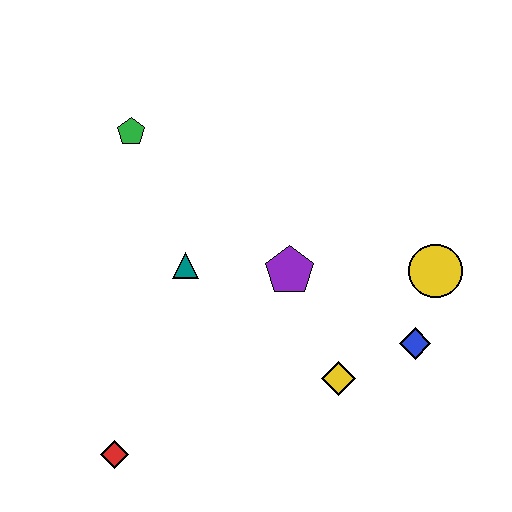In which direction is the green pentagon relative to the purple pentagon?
The green pentagon is to the left of the purple pentagon.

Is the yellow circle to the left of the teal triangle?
No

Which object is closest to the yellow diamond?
The blue diamond is closest to the yellow diamond.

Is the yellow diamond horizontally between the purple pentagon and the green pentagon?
No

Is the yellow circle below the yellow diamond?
No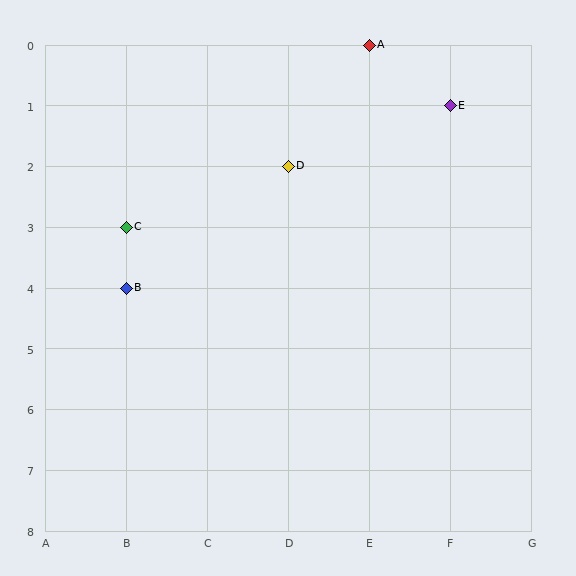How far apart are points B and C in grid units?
Points B and C are 1 row apart.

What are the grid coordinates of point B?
Point B is at grid coordinates (B, 4).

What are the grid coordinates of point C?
Point C is at grid coordinates (B, 3).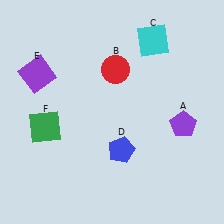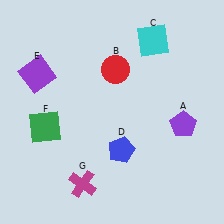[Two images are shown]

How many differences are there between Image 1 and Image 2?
There is 1 difference between the two images.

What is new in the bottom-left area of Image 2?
A magenta cross (G) was added in the bottom-left area of Image 2.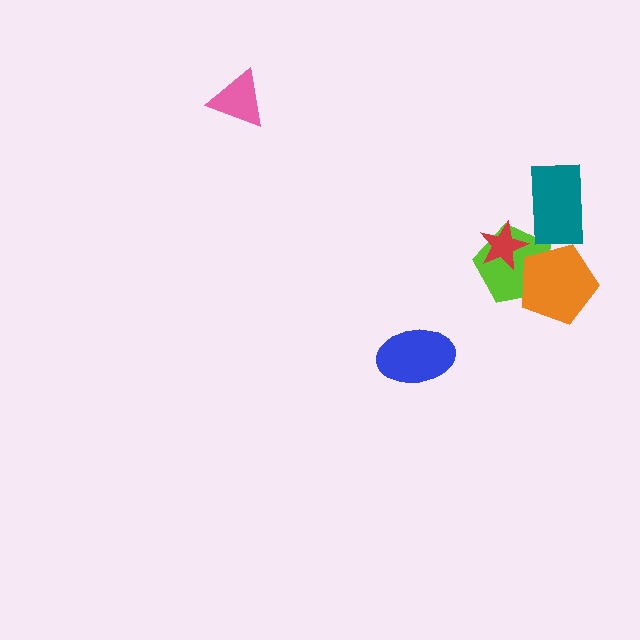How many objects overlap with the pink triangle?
0 objects overlap with the pink triangle.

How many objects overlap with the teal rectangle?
0 objects overlap with the teal rectangle.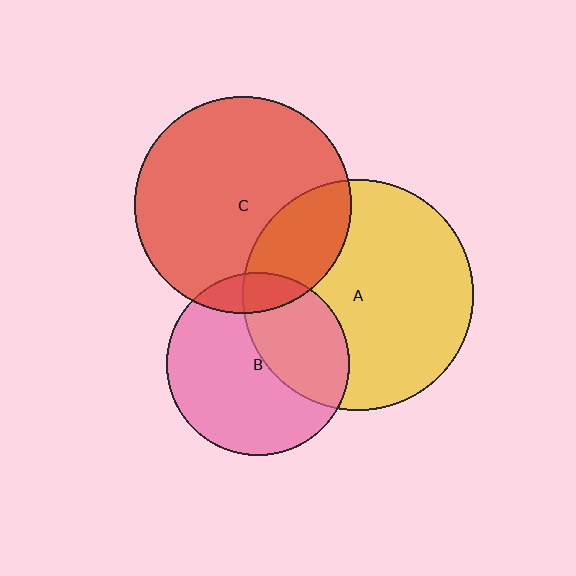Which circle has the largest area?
Circle A (yellow).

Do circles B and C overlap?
Yes.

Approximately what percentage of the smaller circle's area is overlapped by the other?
Approximately 10%.